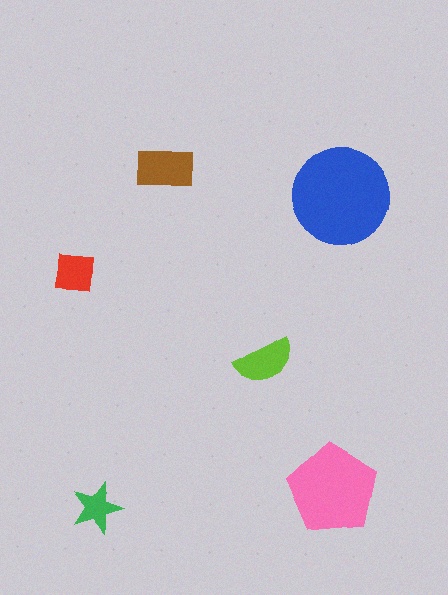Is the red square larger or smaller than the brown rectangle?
Smaller.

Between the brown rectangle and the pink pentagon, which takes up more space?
The pink pentagon.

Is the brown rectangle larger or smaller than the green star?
Larger.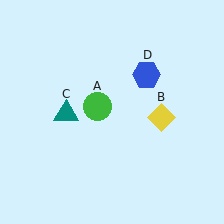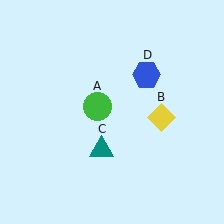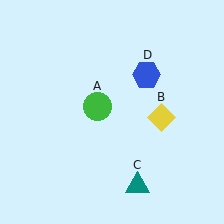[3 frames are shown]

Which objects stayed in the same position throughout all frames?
Green circle (object A) and yellow diamond (object B) and blue hexagon (object D) remained stationary.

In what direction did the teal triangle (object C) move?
The teal triangle (object C) moved down and to the right.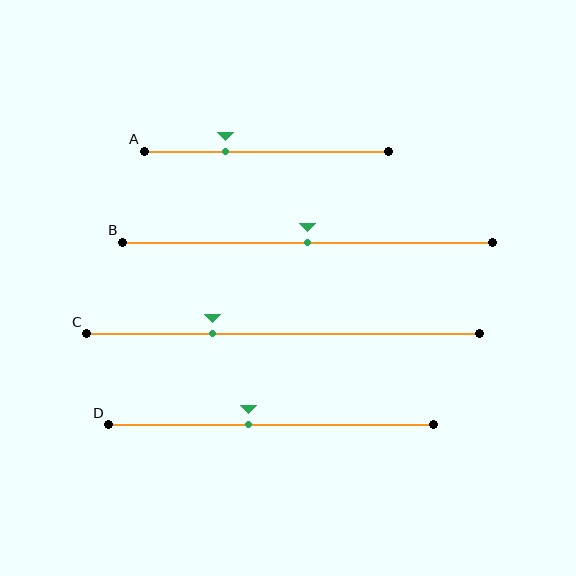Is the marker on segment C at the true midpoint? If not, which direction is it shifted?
No, the marker on segment C is shifted to the left by about 18% of the segment length.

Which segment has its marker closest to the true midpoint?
Segment B has its marker closest to the true midpoint.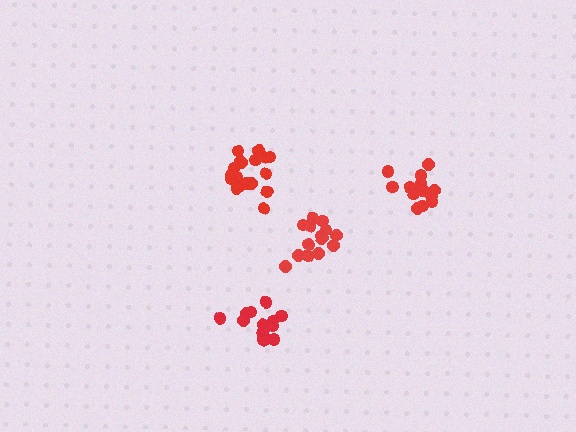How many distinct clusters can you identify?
There are 4 distinct clusters.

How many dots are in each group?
Group 1: 14 dots, Group 2: 18 dots, Group 3: 14 dots, Group 4: 14 dots (60 total).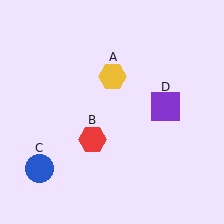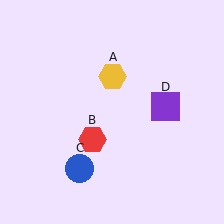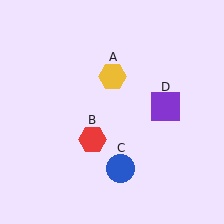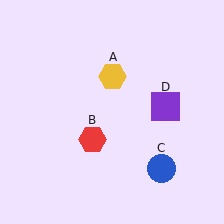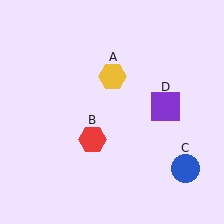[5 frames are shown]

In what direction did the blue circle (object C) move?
The blue circle (object C) moved right.